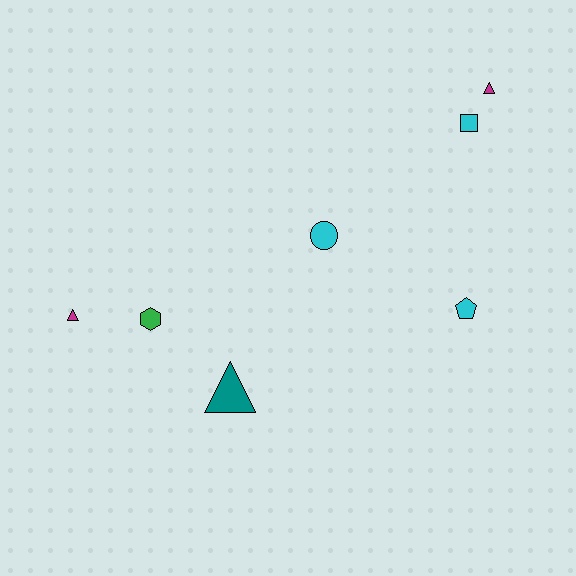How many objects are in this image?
There are 7 objects.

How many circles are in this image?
There is 1 circle.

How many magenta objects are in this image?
There are 2 magenta objects.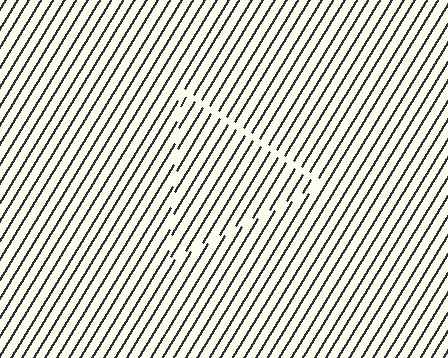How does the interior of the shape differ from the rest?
The interior of the shape contains the same grating, shifted by half a period — the contour is defined by the phase discontinuity where line-ends from the inner and outer gratings abut.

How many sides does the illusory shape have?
3 sides — the line-ends trace a triangle.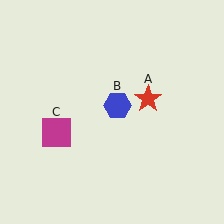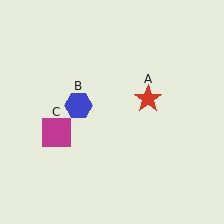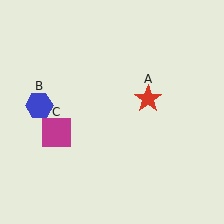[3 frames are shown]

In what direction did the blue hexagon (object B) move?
The blue hexagon (object B) moved left.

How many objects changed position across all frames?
1 object changed position: blue hexagon (object B).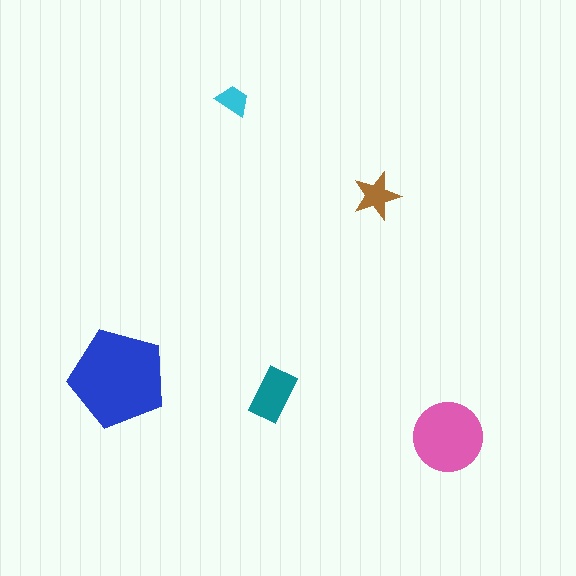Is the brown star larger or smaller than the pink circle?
Smaller.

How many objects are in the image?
There are 5 objects in the image.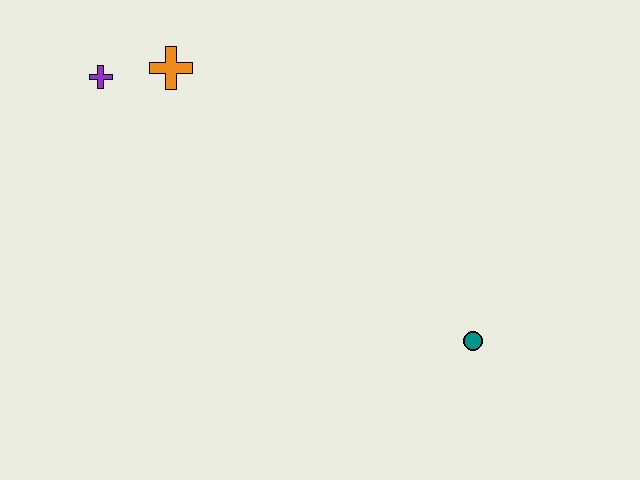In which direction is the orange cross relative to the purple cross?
The orange cross is to the right of the purple cross.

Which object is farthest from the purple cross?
The teal circle is farthest from the purple cross.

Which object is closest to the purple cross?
The orange cross is closest to the purple cross.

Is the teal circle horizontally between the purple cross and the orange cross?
No